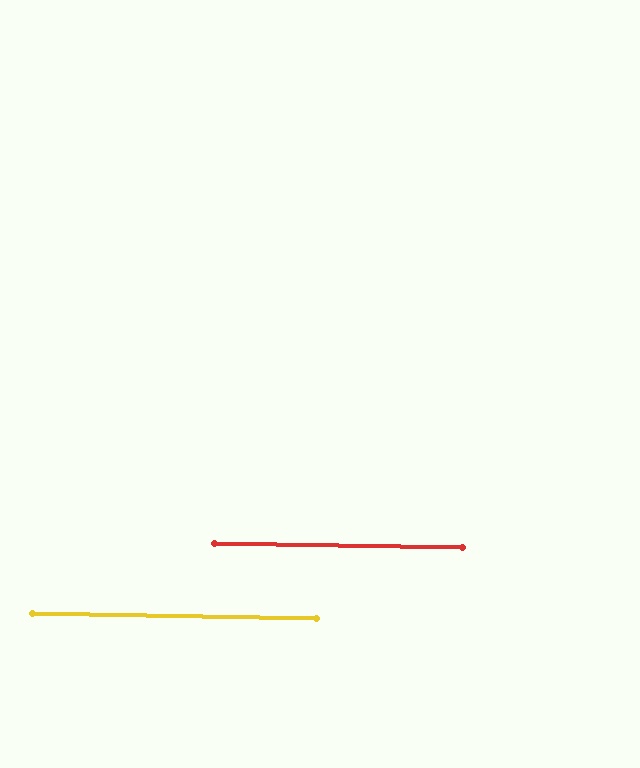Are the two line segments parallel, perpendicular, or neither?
Parallel — their directions differ by only 0.3°.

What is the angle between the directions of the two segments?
Approximately 0 degrees.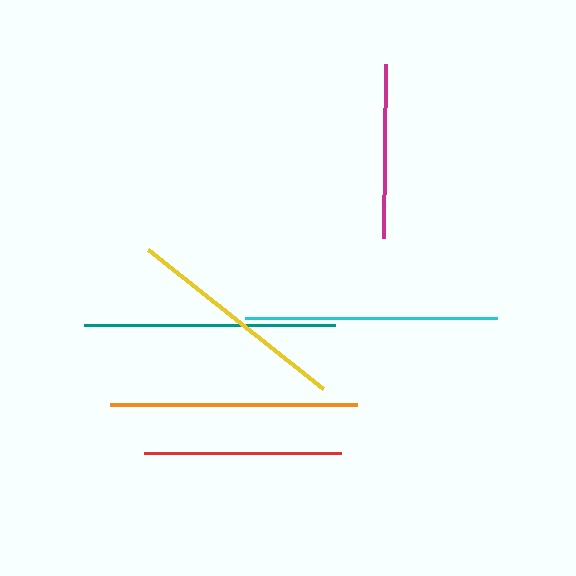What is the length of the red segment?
The red segment is approximately 197 pixels long.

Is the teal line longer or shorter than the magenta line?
The teal line is longer than the magenta line.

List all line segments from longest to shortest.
From longest to shortest: cyan, teal, orange, yellow, red, magenta.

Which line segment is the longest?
The cyan line is the longest at approximately 252 pixels.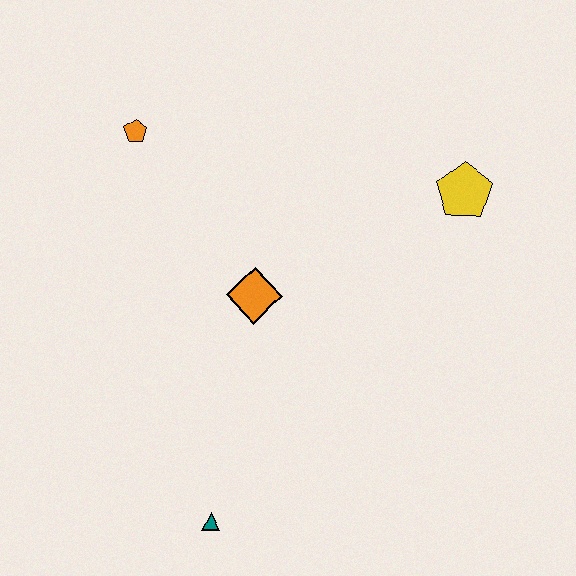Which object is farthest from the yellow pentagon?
The teal triangle is farthest from the yellow pentagon.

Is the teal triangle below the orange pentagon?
Yes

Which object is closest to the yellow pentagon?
The orange diamond is closest to the yellow pentagon.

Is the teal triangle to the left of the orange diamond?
Yes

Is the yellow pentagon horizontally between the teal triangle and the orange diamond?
No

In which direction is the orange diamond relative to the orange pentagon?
The orange diamond is below the orange pentagon.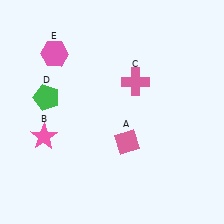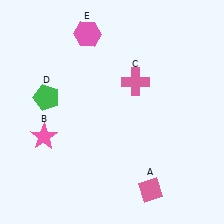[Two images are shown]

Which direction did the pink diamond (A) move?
The pink diamond (A) moved down.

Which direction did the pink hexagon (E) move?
The pink hexagon (E) moved right.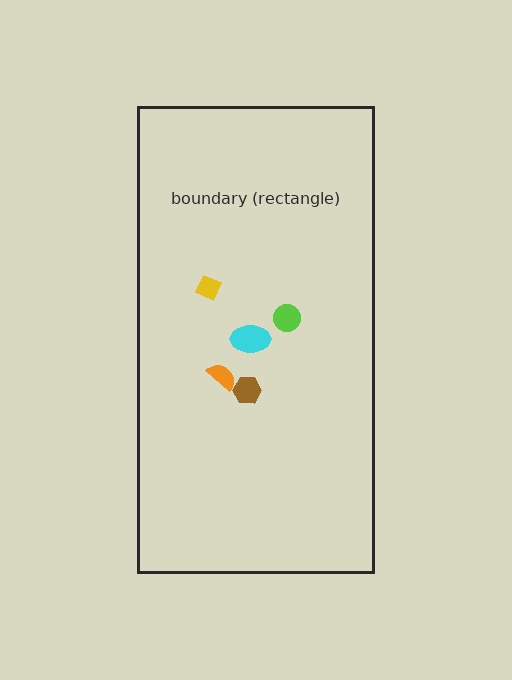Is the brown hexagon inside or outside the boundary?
Inside.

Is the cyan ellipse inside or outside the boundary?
Inside.